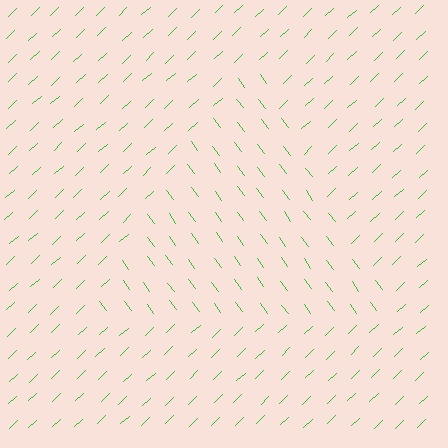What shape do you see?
I see a triangle.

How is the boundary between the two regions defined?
The boundary is defined purely by a change in line orientation (approximately 84 degrees difference). All lines are the same color and thickness.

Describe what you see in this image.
The image is filled with small green line segments. A triangle region in the image has lines oriented differently from the surrounding lines, creating a visible texture boundary.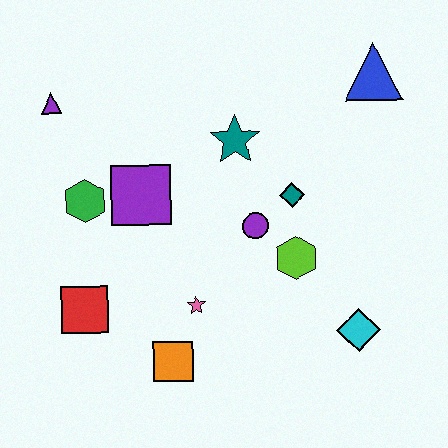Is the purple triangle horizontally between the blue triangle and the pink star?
No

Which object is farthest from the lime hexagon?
The purple triangle is farthest from the lime hexagon.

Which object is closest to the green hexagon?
The purple square is closest to the green hexagon.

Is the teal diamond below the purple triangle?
Yes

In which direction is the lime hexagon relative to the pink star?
The lime hexagon is to the right of the pink star.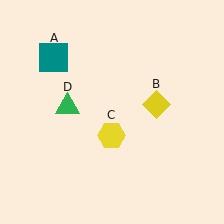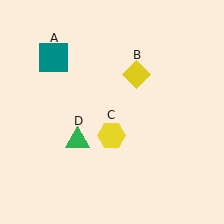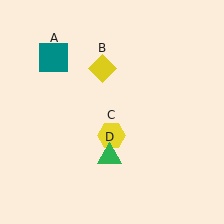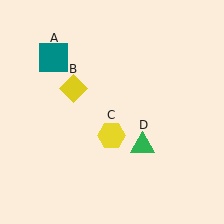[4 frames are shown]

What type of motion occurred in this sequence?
The yellow diamond (object B), green triangle (object D) rotated counterclockwise around the center of the scene.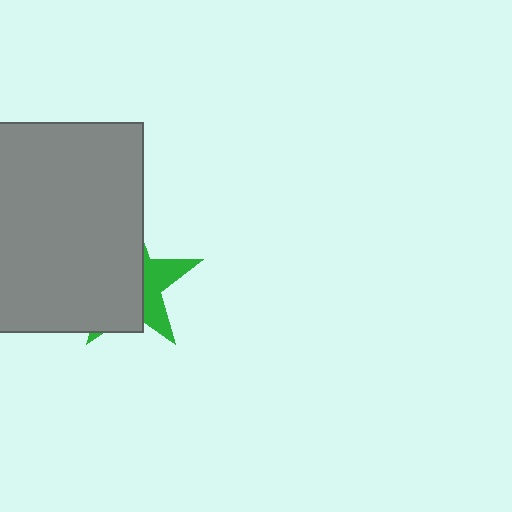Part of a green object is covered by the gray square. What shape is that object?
It is a star.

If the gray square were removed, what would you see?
You would see the complete green star.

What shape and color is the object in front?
The object in front is a gray square.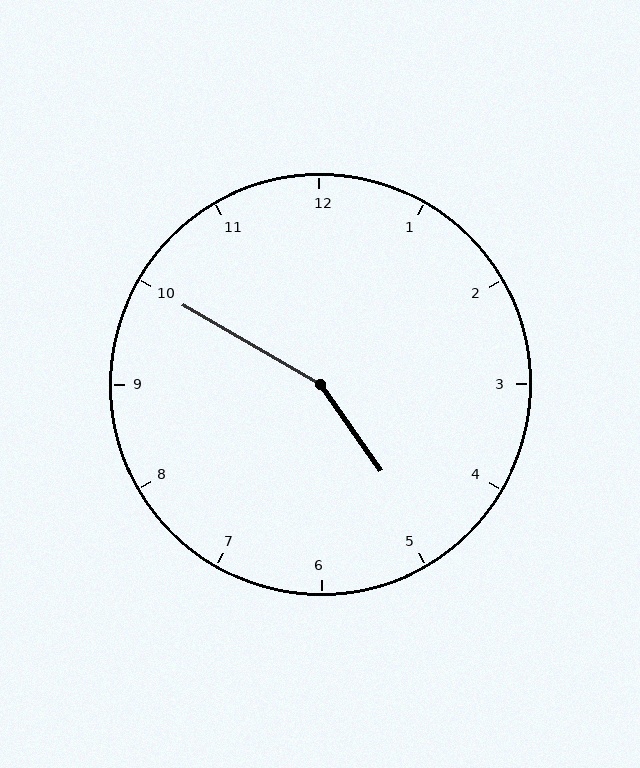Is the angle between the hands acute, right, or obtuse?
It is obtuse.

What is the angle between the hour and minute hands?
Approximately 155 degrees.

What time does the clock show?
4:50.